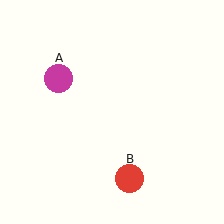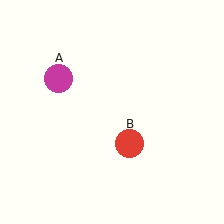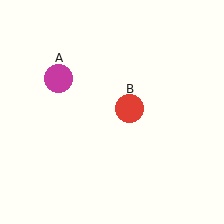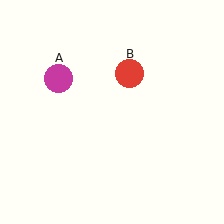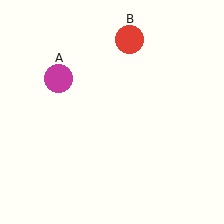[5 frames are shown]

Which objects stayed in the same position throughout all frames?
Magenta circle (object A) remained stationary.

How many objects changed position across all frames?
1 object changed position: red circle (object B).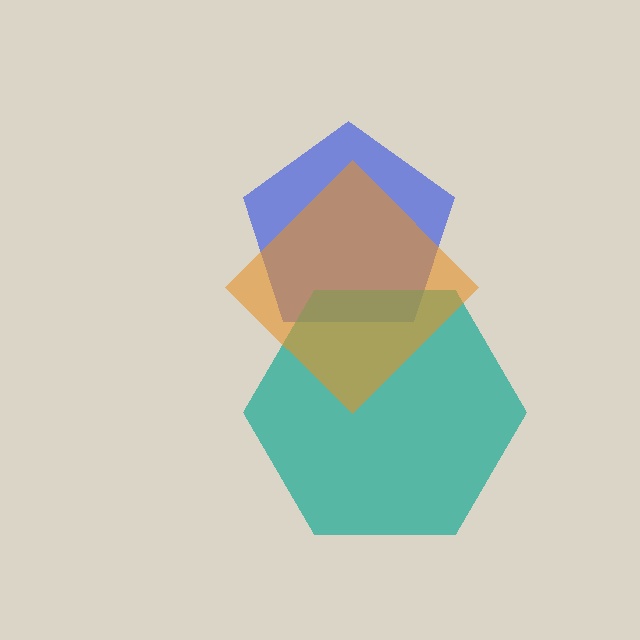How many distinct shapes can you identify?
There are 3 distinct shapes: a blue pentagon, a teal hexagon, an orange diamond.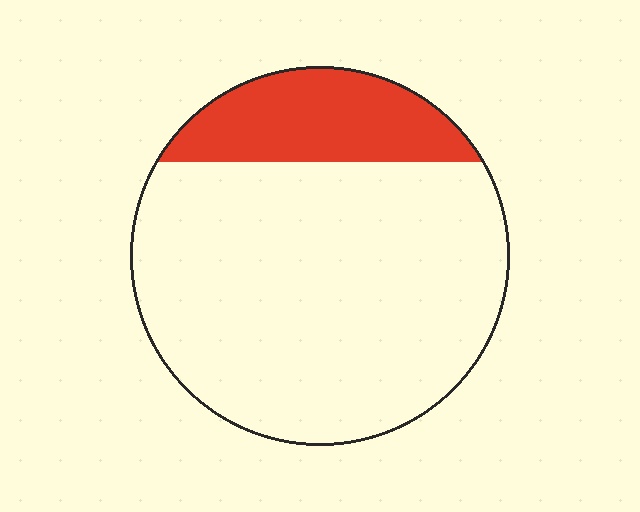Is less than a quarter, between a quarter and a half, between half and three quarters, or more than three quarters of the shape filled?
Less than a quarter.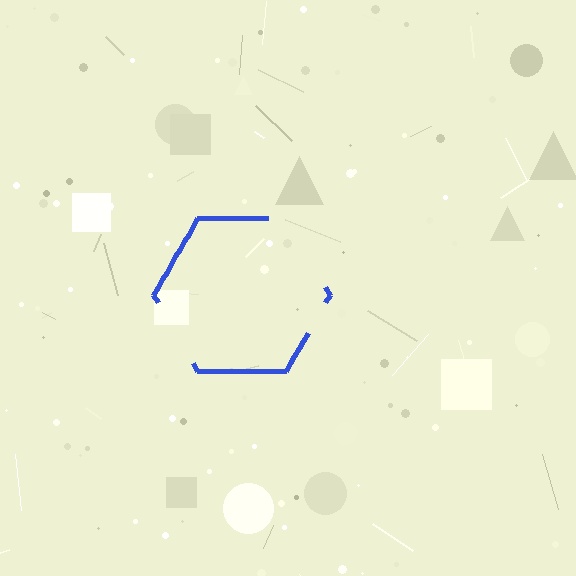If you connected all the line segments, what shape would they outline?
They would outline a hexagon.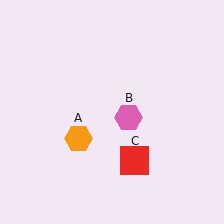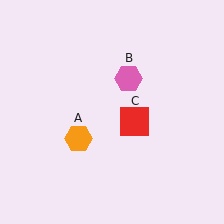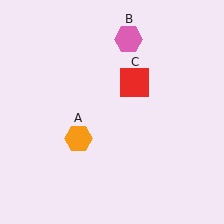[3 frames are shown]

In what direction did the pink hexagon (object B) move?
The pink hexagon (object B) moved up.